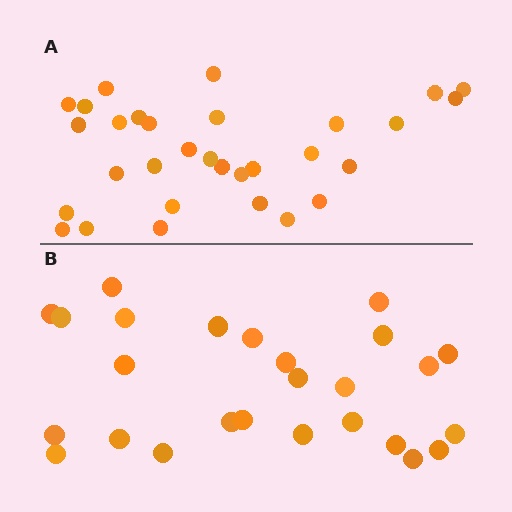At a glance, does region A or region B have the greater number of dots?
Region A (the top region) has more dots.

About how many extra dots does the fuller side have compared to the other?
Region A has about 5 more dots than region B.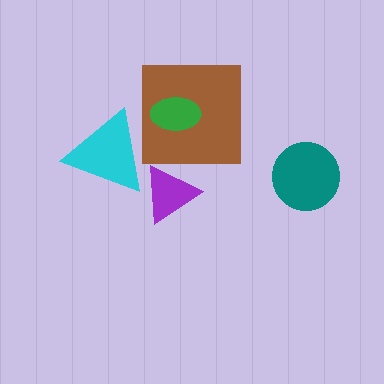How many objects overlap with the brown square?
1 object overlaps with the brown square.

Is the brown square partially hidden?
Yes, it is partially covered by another shape.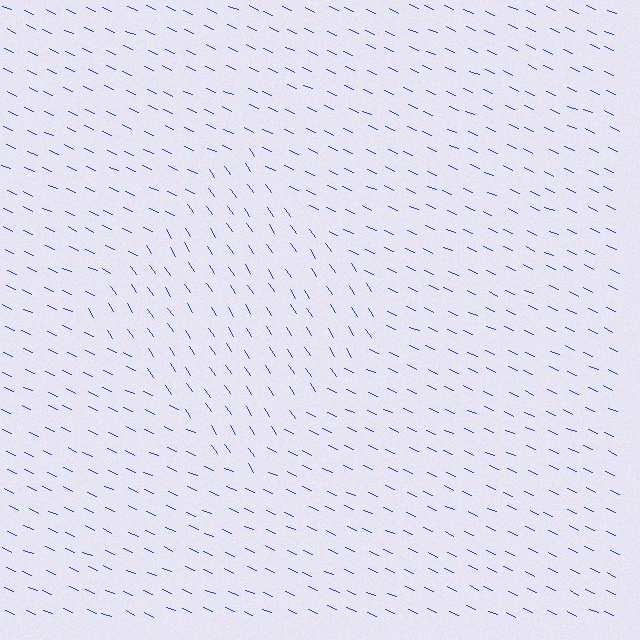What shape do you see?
I see a diamond.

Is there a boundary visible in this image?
Yes, there is a texture boundary formed by a change in line orientation.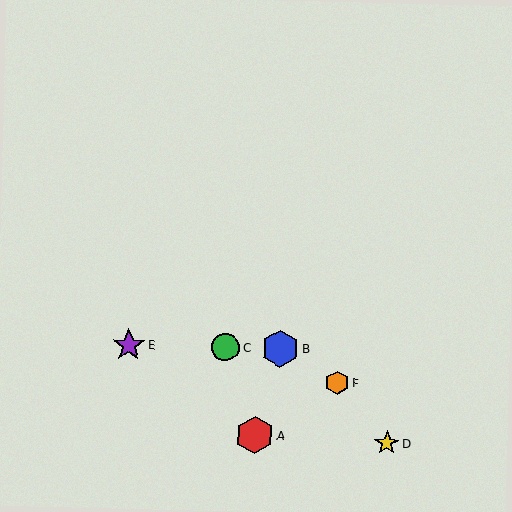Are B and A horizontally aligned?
No, B is at y≈349 and A is at y≈435.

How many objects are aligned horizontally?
3 objects (B, C, E) are aligned horizontally.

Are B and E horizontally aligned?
Yes, both are at y≈349.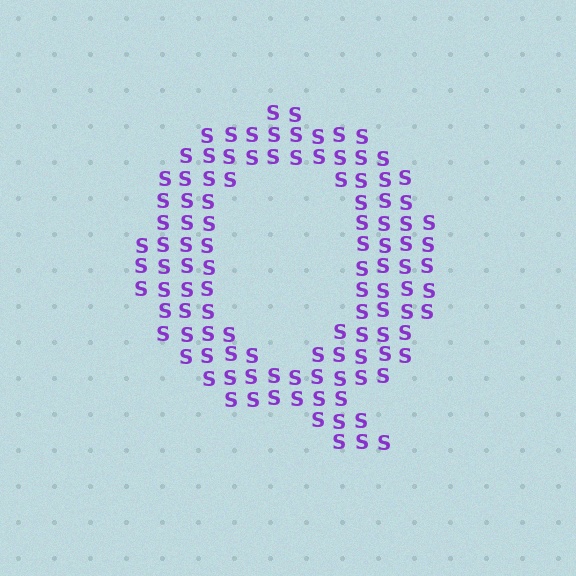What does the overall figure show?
The overall figure shows the letter Q.